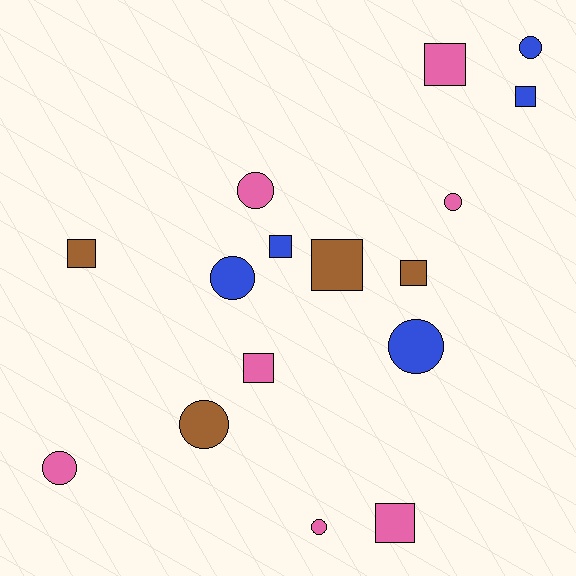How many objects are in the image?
There are 16 objects.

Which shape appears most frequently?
Circle, with 8 objects.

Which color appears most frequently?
Pink, with 7 objects.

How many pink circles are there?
There are 4 pink circles.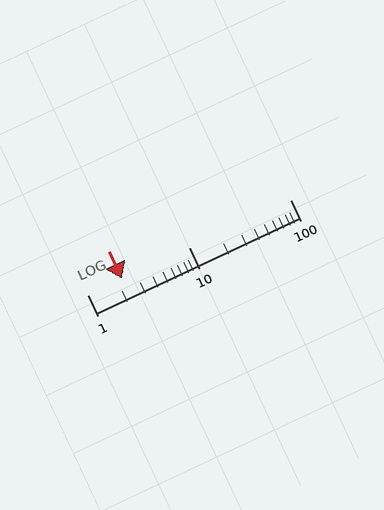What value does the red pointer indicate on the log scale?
The pointer indicates approximately 2.2.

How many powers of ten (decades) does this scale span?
The scale spans 2 decades, from 1 to 100.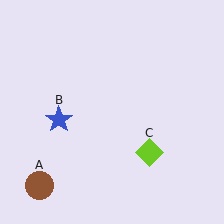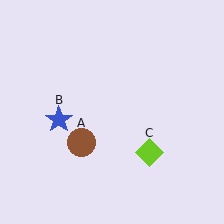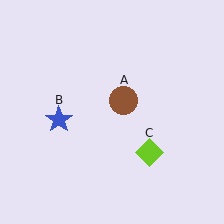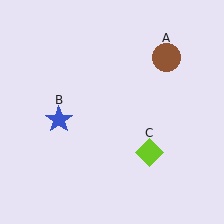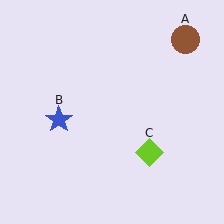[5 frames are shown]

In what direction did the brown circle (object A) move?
The brown circle (object A) moved up and to the right.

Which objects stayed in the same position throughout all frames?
Blue star (object B) and lime diamond (object C) remained stationary.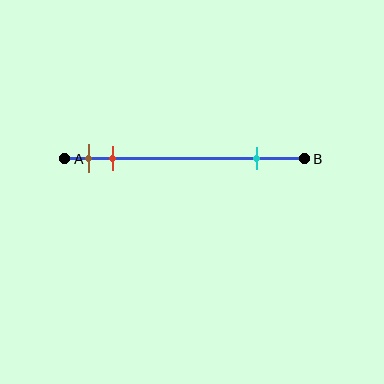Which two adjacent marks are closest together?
The brown and red marks are the closest adjacent pair.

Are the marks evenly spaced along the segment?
No, the marks are not evenly spaced.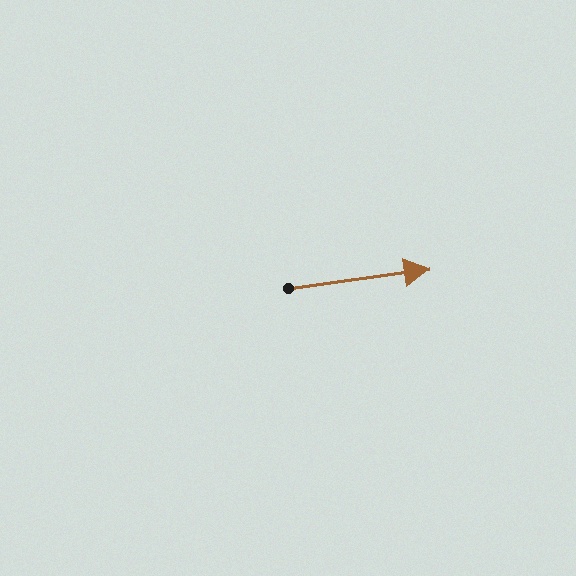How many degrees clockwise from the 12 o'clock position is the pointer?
Approximately 82 degrees.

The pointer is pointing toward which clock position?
Roughly 3 o'clock.